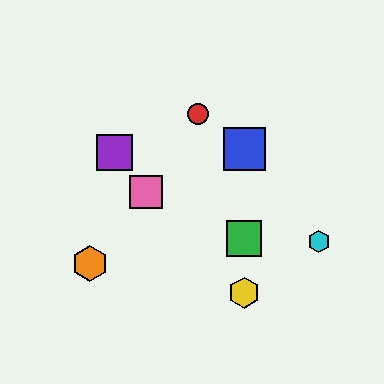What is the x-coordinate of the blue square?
The blue square is at x≈244.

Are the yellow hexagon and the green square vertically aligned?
Yes, both are at x≈244.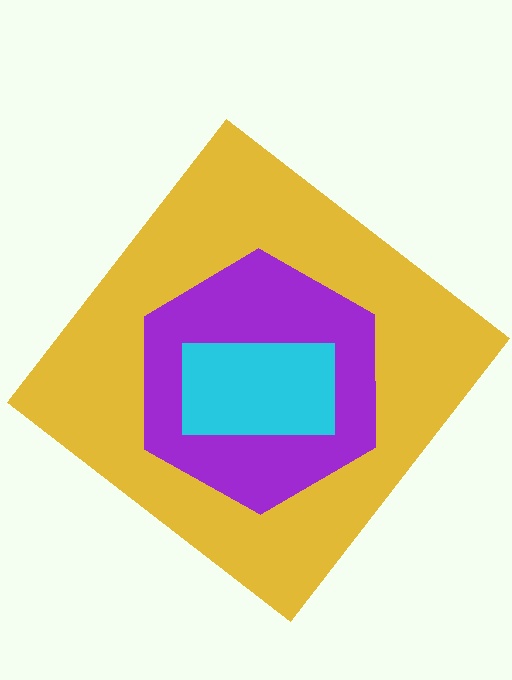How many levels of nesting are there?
3.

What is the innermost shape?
The cyan rectangle.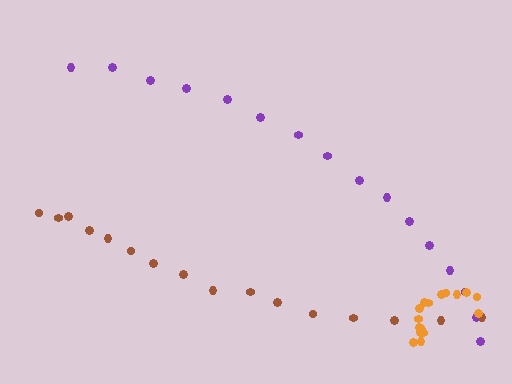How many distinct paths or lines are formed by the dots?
There are 3 distinct paths.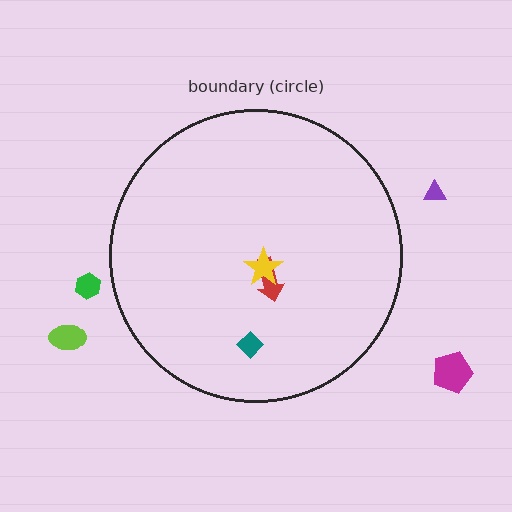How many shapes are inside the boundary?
3 inside, 4 outside.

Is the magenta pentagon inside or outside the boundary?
Outside.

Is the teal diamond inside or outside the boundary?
Inside.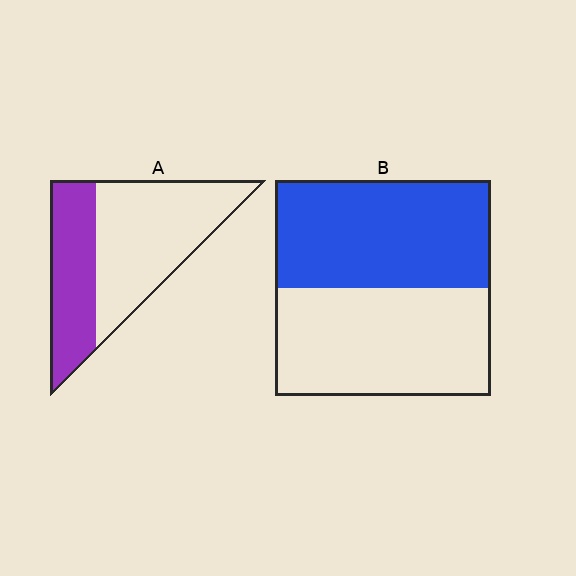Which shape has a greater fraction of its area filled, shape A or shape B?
Shape B.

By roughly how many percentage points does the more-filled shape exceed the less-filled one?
By roughly 10 percentage points (B over A).